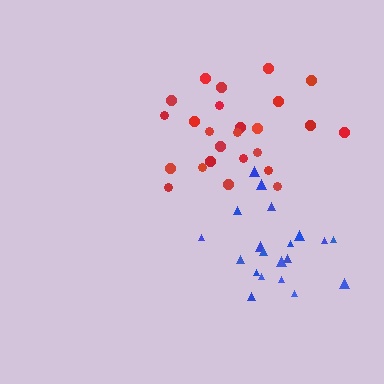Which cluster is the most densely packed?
Blue.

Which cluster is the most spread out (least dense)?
Red.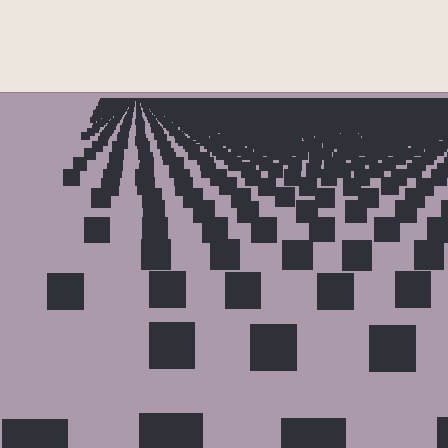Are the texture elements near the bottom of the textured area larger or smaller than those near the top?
Larger. Near the bottom, elements are closer to the viewer and appear at a bigger on-screen size.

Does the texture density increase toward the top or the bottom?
Density increases toward the top.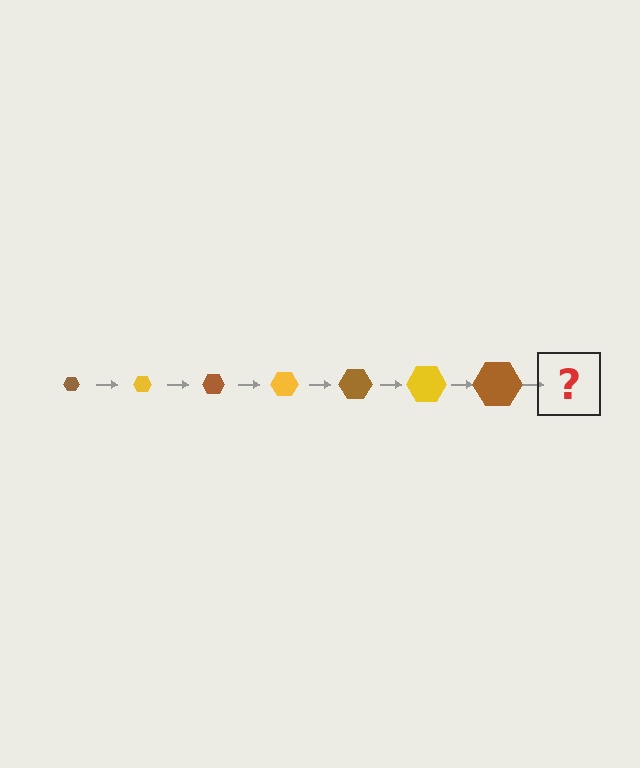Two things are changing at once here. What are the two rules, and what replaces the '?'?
The two rules are that the hexagon grows larger each step and the color cycles through brown and yellow. The '?' should be a yellow hexagon, larger than the previous one.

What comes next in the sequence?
The next element should be a yellow hexagon, larger than the previous one.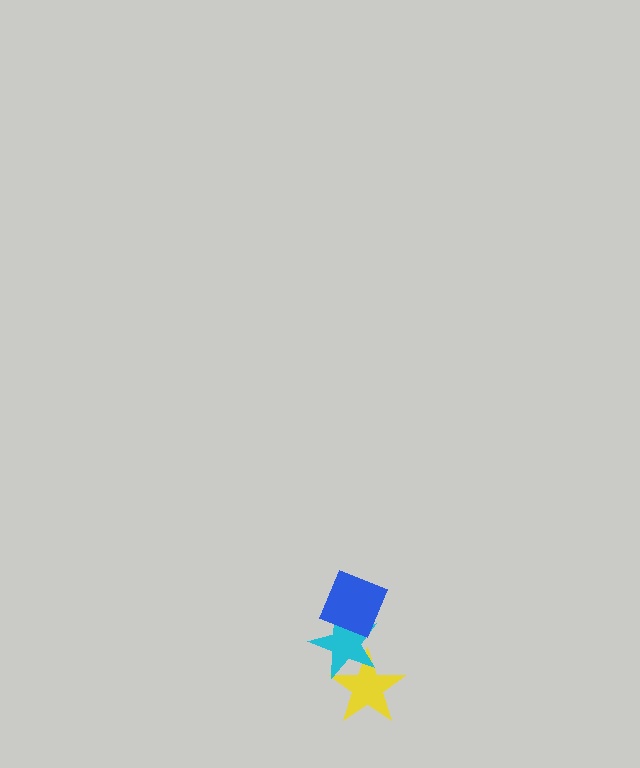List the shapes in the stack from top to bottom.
From top to bottom: the blue diamond, the cyan star, the yellow star.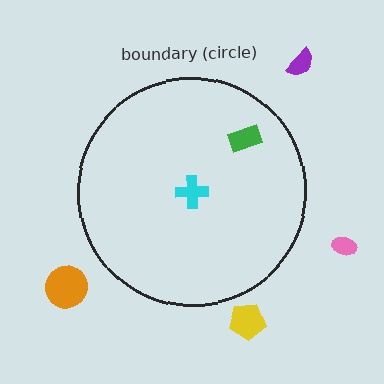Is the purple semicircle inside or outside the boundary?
Outside.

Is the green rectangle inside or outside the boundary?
Inside.